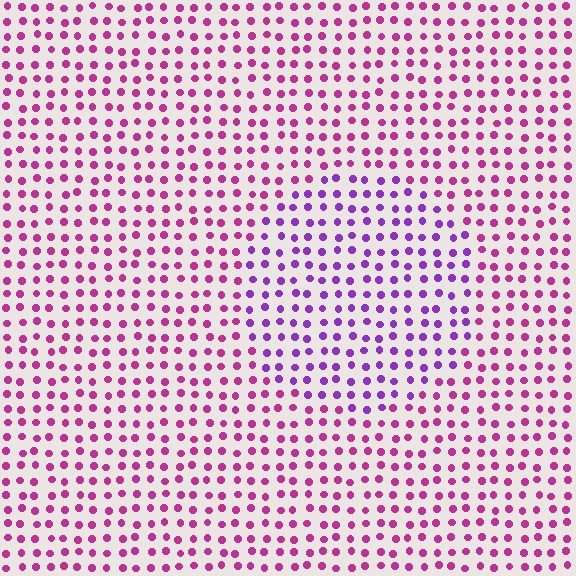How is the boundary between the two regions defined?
The boundary is defined purely by a slight shift in hue (about 38 degrees). Spacing, size, and orientation are identical on both sides.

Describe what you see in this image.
The image is filled with small magenta elements in a uniform arrangement. A circle-shaped region is visible where the elements are tinted to a slightly different hue, forming a subtle color boundary.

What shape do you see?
I see a circle.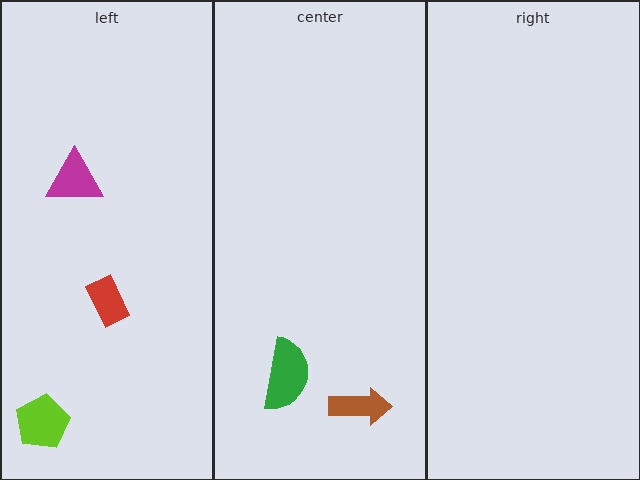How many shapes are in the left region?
3.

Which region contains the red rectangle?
The left region.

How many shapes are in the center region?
2.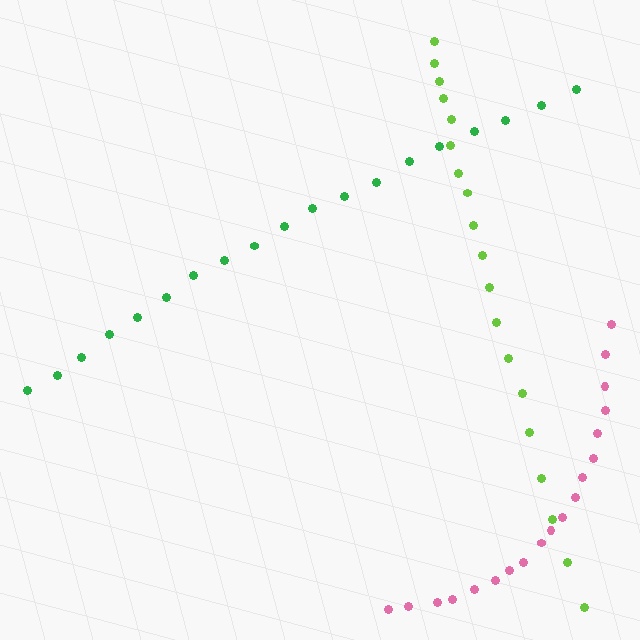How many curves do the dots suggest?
There are 3 distinct paths.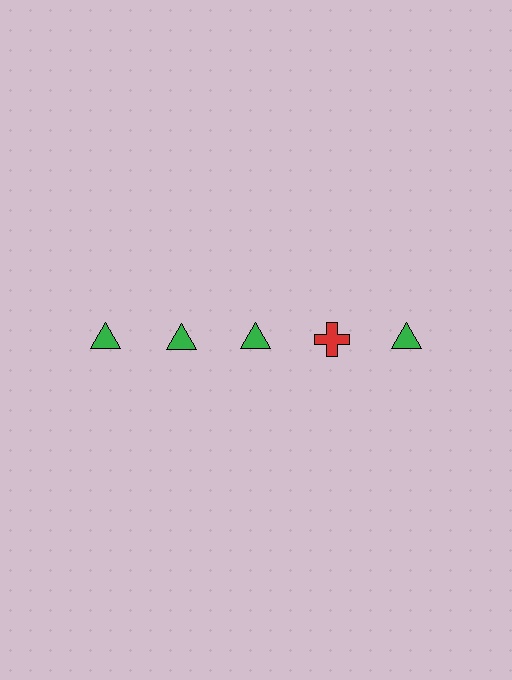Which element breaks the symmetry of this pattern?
The red cross in the top row, second from right column breaks the symmetry. All other shapes are green triangles.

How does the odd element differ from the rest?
It differs in both color (red instead of green) and shape (cross instead of triangle).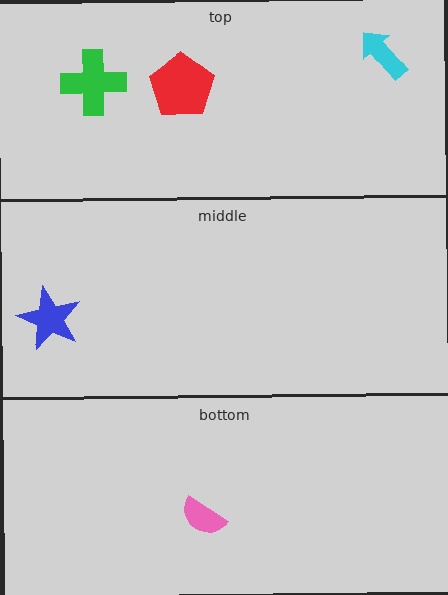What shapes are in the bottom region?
The pink semicircle.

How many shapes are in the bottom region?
1.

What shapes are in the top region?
The green cross, the cyan arrow, the red pentagon.